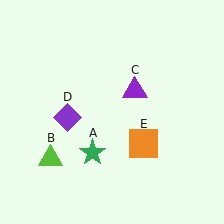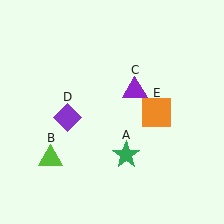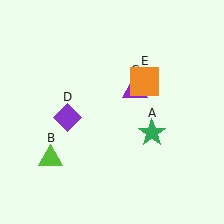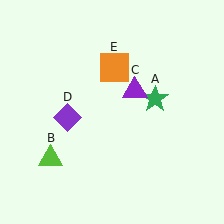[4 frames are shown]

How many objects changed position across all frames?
2 objects changed position: green star (object A), orange square (object E).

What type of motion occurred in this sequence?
The green star (object A), orange square (object E) rotated counterclockwise around the center of the scene.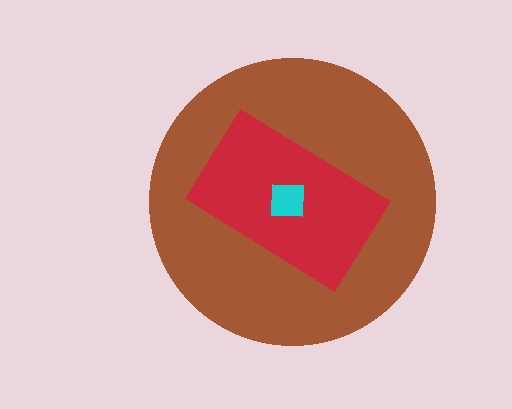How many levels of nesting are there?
3.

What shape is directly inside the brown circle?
The red rectangle.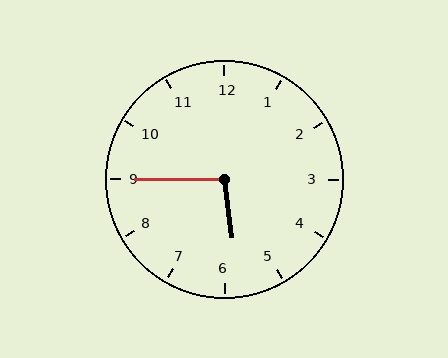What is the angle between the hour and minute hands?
Approximately 98 degrees.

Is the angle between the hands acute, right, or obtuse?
It is obtuse.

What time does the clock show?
5:45.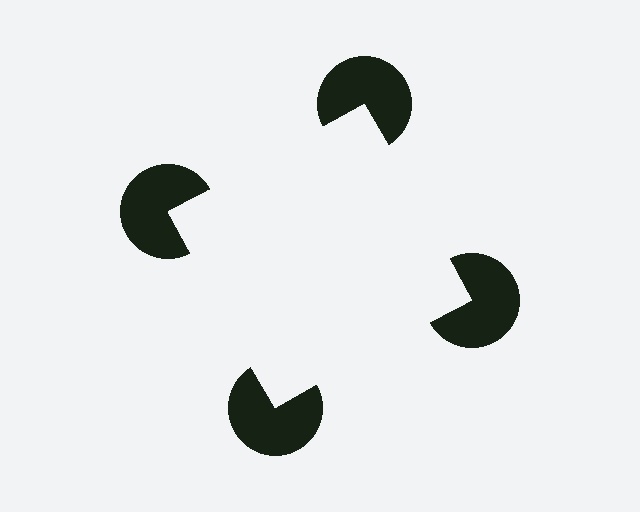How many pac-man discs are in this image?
There are 4 — one at each vertex of the illusory square.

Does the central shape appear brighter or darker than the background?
It typically appears slightly brighter than the background, even though no actual brightness change is drawn.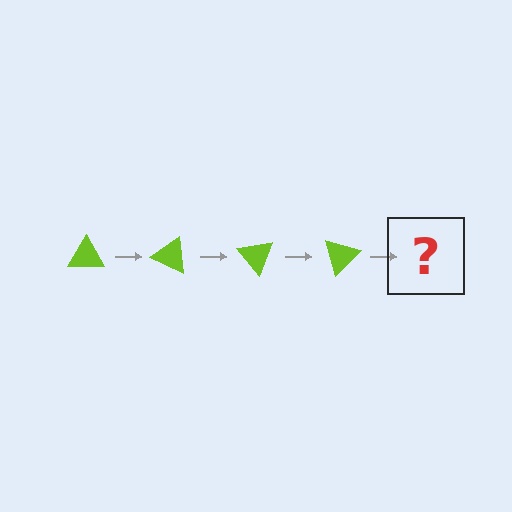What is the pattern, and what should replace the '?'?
The pattern is that the triangle rotates 25 degrees each step. The '?' should be a lime triangle rotated 100 degrees.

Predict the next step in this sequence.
The next step is a lime triangle rotated 100 degrees.